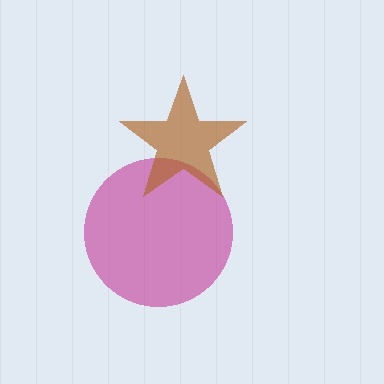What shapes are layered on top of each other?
The layered shapes are: a magenta circle, a brown star.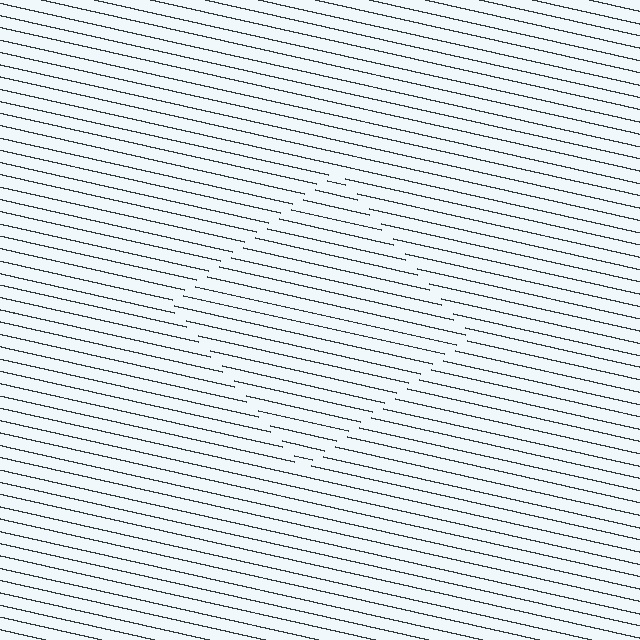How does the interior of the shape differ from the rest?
The interior of the shape contains the same grating, shifted by half a period — the contour is defined by the phase discontinuity where line-ends from the inner and outer gratings abut.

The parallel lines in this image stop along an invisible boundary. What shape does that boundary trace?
An illusory square. The interior of the shape contains the same grating, shifted by half a period — the contour is defined by the phase discontinuity where line-ends from the inner and outer gratings abut.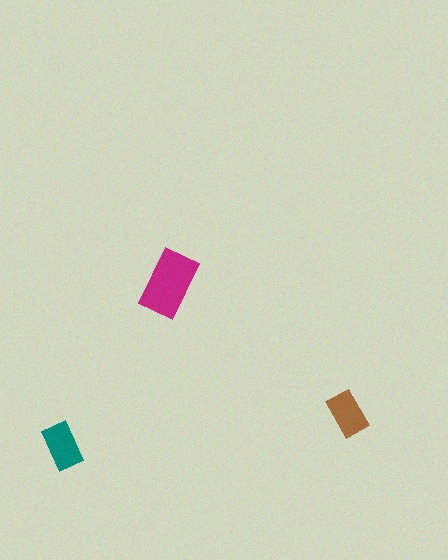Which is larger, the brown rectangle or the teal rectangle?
The teal one.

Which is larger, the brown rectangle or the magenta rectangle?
The magenta one.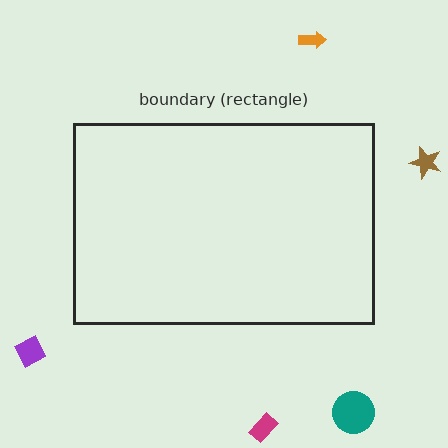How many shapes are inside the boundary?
0 inside, 5 outside.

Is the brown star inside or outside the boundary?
Outside.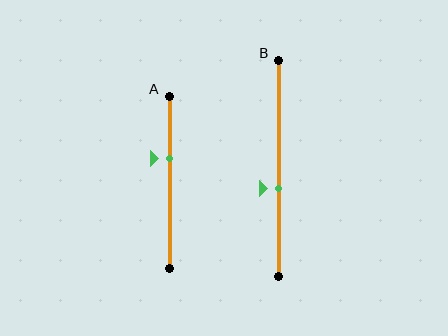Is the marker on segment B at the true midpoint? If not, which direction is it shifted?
No, the marker on segment B is shifted downward by about 10% of the segment length.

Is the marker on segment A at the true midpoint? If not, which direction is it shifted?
No, the marker on segment A is shifted upward by about 14% of the segment length.